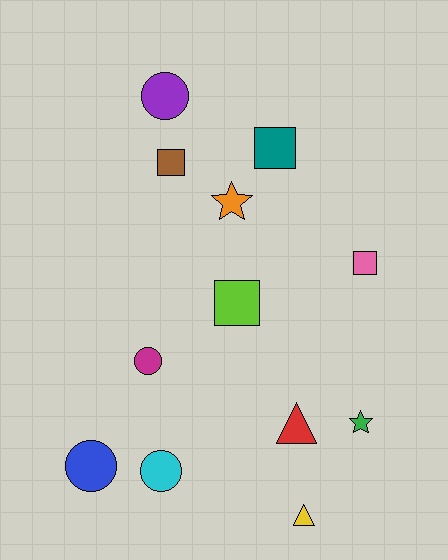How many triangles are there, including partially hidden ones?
There are 2 triangles.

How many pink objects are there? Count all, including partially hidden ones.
There is 1 pink object.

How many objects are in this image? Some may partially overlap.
There are 12 objects.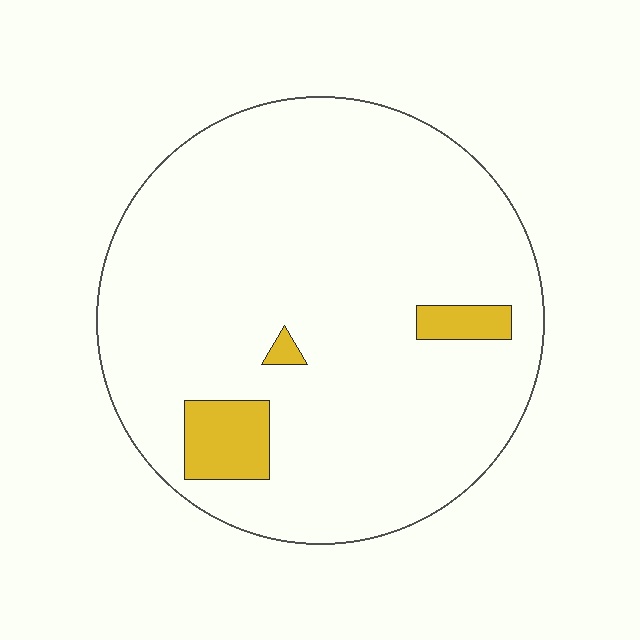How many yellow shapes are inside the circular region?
3.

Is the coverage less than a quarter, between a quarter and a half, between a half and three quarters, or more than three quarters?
Less than a quarter.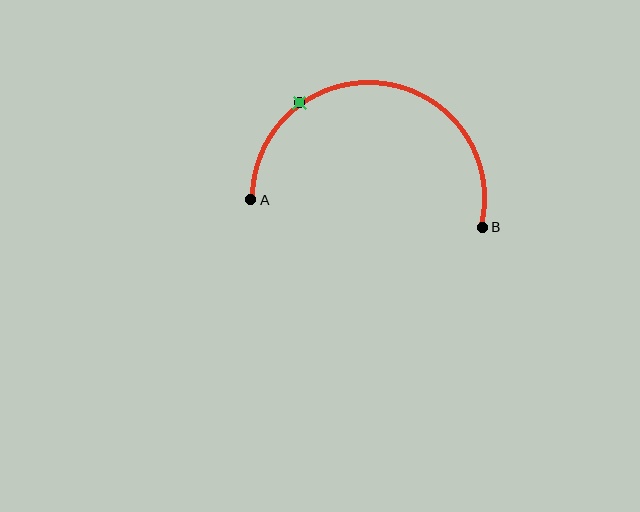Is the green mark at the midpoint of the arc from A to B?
No. The green mark lies on the arc but is closer to endpoint A. The arc midpoint would be at the point on the curve equidistant along the arc from both A and B.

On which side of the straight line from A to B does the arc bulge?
The arc bulges above the straight line connecting A and B.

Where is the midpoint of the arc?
The arc midpoint is the point on the curve farthest from the straight line joining A and B. It sits above that line.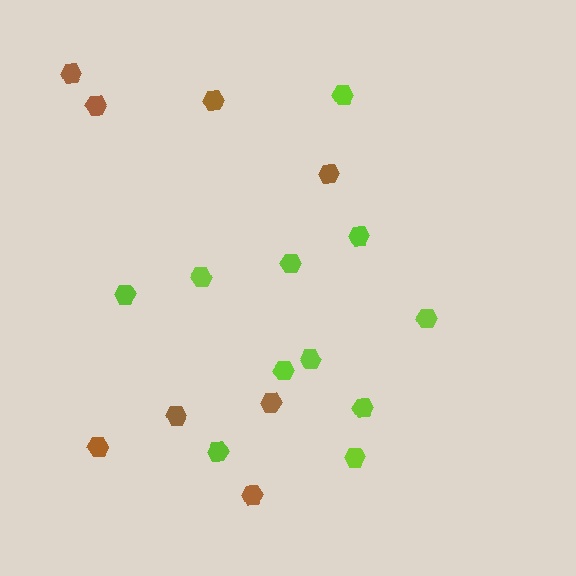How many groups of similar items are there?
There are 2 groups: one group of brown hexagons (8) and one group of lime hexagons (11).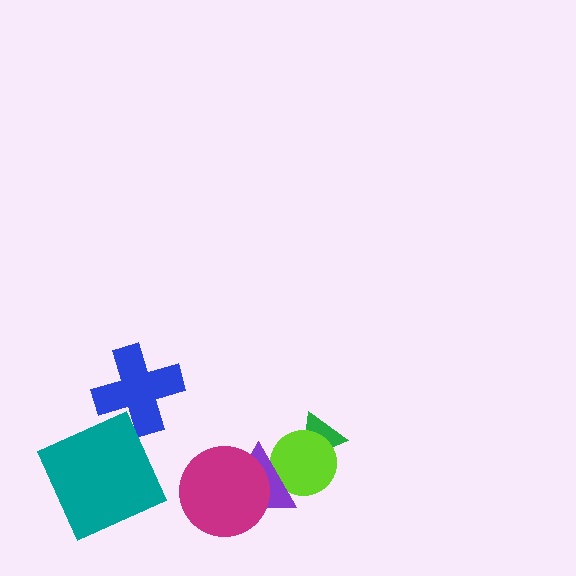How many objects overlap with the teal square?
0 objects overlap with the teal square.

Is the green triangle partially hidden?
Yes, it is partially covered by another shape.